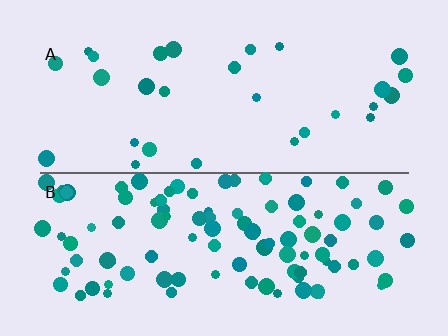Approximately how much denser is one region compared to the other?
Approximately 3.6× — region B over region A.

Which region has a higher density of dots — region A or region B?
B (the bottom).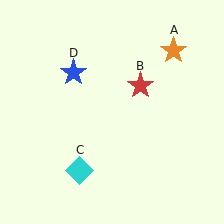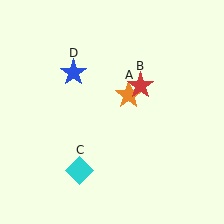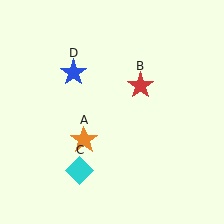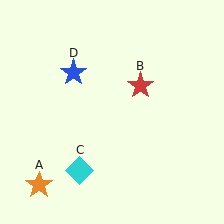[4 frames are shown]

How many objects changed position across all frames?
1 object changed position: orange star (object A).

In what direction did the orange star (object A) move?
The orange star (object A) moved down and to the left.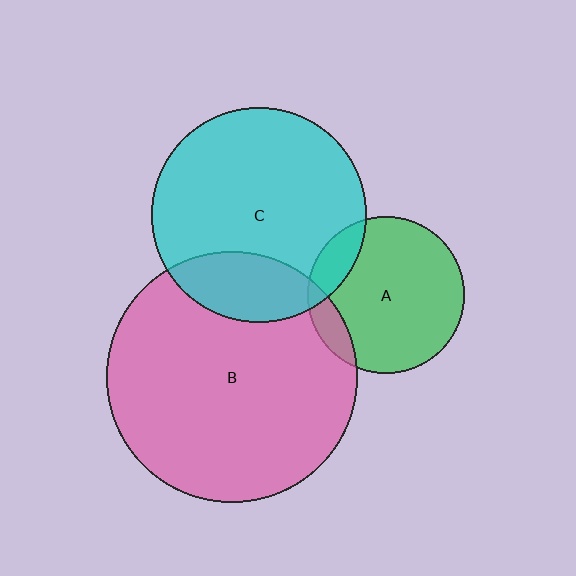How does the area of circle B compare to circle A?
Approximately 2.6 times.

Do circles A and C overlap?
Yes.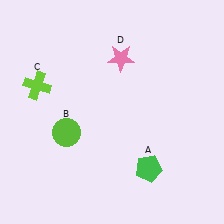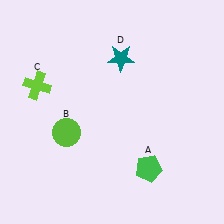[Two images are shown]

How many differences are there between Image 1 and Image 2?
There is 1 difference between the two images.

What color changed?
The star (D) changed from pink in Image 1 to teal in Image 2.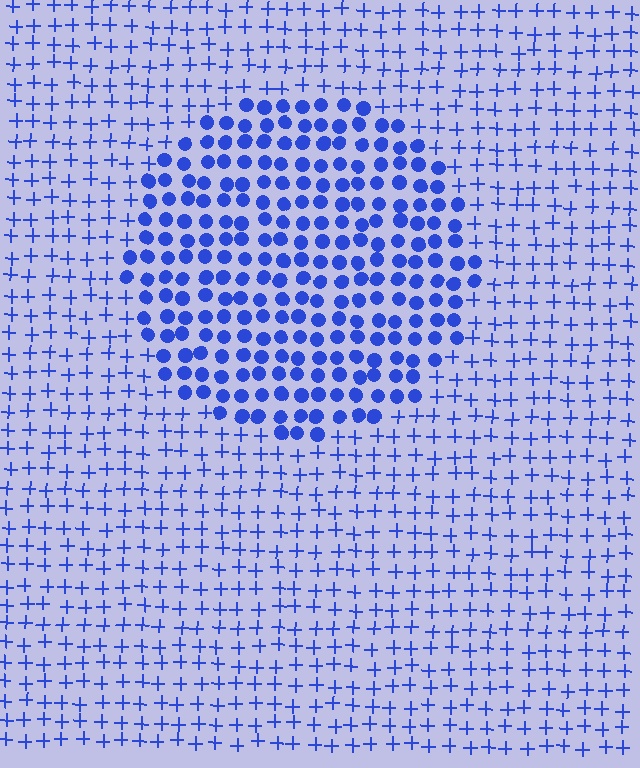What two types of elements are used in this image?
The image uses circles inside the circle region and plus signs outside it.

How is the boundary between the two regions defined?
The boundary is defined by a change in element shape: circles inside vs. plus signs outside. All elements share the same color and spacing.